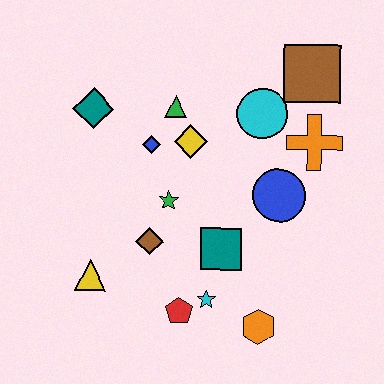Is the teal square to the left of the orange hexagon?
Yes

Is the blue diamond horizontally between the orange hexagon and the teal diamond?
Yes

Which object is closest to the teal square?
The cyan star is closest to the teal square.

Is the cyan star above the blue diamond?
No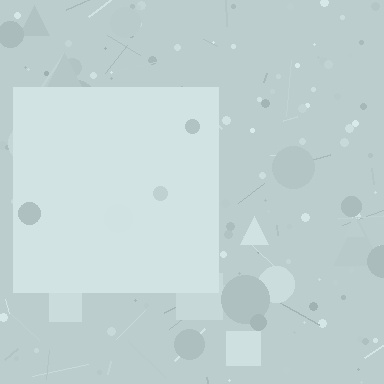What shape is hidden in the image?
A square is hidden in the image.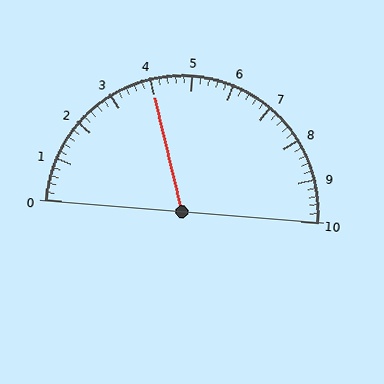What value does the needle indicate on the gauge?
The needle indicates approximately 4.0.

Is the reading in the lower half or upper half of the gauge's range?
The reading is in the lower half of the range (0 to 10).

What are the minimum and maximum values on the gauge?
The gauge ranges from 0 to 10.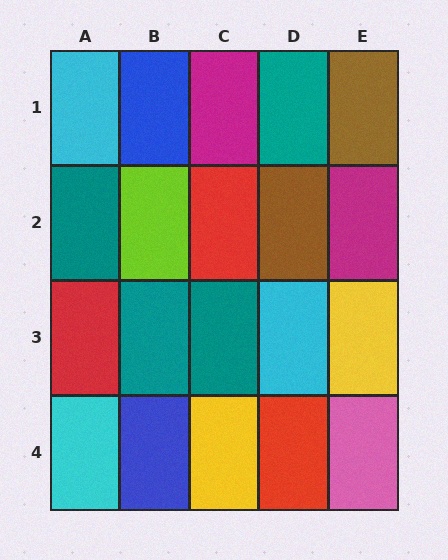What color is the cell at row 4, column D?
Red.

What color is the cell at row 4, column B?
Blue.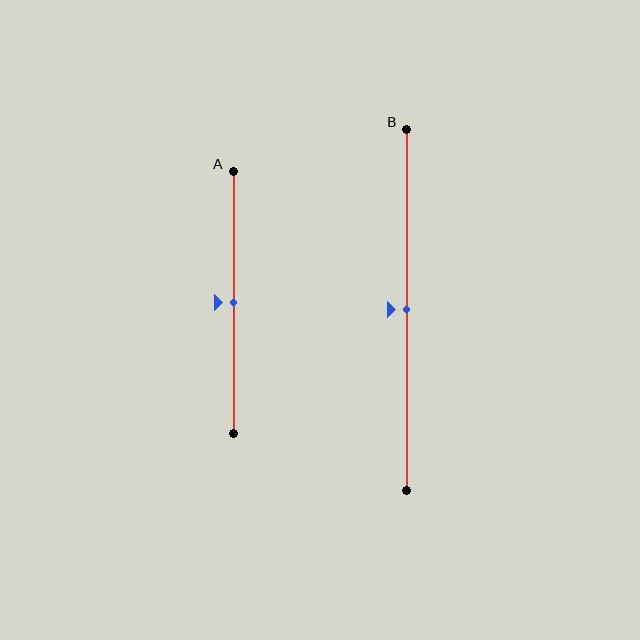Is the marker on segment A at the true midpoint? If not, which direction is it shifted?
Yes, the marker on segment A is at the true midpoint.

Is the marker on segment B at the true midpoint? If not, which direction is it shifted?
Yes, the marker on segment B is at the true midpoint.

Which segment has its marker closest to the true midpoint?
Segment A has its marker closest to the true midpoint.